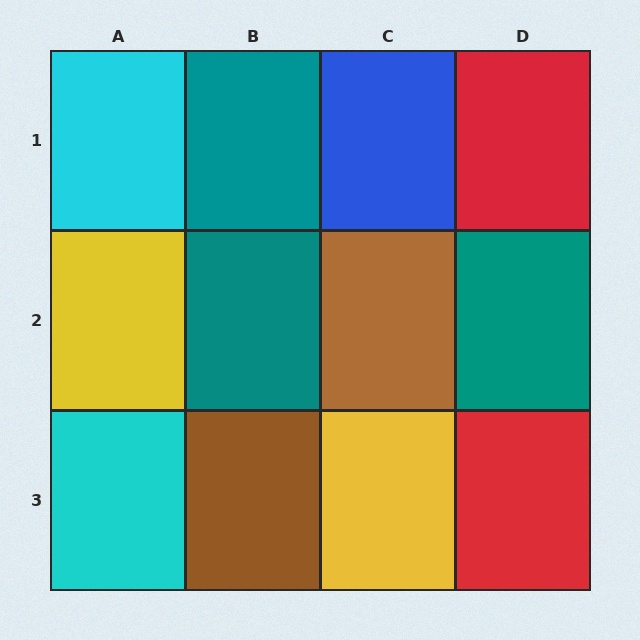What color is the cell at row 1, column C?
Blue.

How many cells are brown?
2 cells are brown.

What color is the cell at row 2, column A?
Yellow.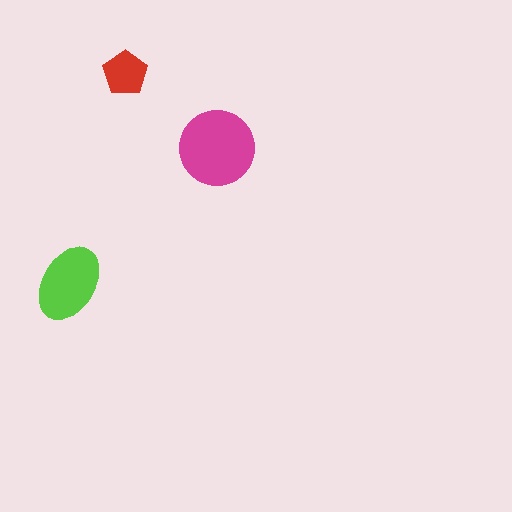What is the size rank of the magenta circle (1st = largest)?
1st.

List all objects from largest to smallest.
The magenta circle, the lime ellipse, the red pentagon.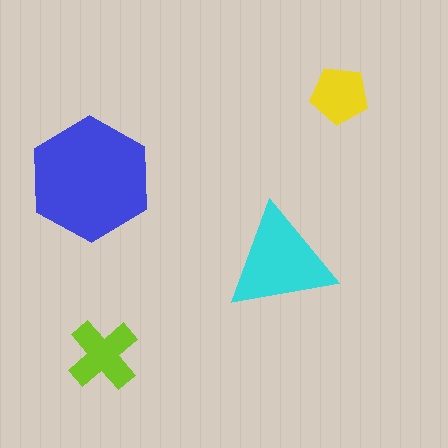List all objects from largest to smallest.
The blue hexagon, the cyan triangle, the lime cross, the yellow pentagon.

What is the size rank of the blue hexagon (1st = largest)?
1st.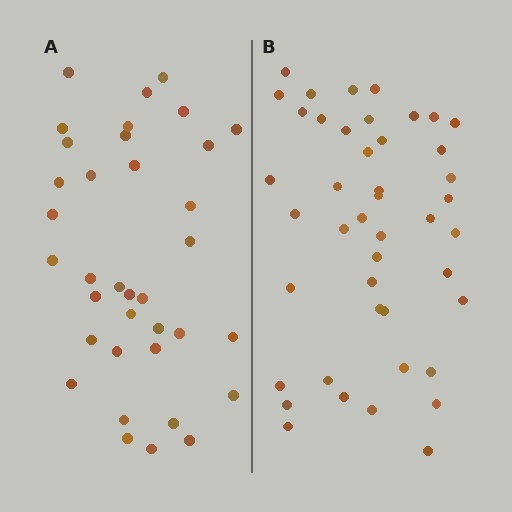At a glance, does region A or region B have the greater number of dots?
Region B (the right region) has more dots.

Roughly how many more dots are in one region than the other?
Region B has roughly 8 or so more dots than region A.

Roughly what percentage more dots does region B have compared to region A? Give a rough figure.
About 20% more.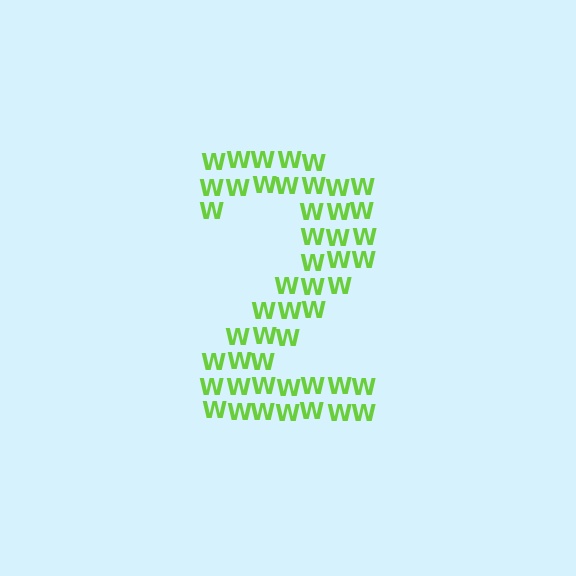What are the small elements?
The small elements are letter W's.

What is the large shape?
The large shape is the digit 2.